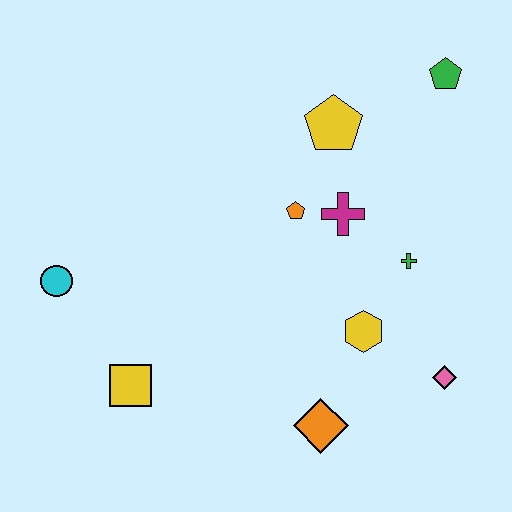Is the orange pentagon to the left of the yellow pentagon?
Yes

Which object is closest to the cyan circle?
The yellow square is closest to the cyan circle.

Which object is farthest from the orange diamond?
The green pentagon is farthest from the orange diamond.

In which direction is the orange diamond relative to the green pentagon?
The orange diamond is below the green pentagon.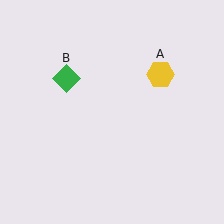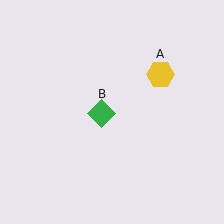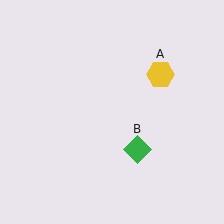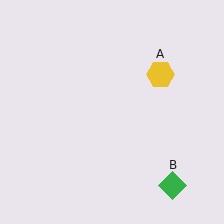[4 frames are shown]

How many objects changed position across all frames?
1 object changed position: green diamond (object B).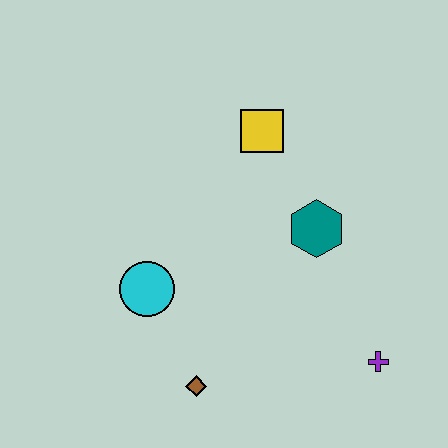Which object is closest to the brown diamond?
The cyan circle is closest to the brown diamond.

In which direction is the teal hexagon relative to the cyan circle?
The teal hexagon is to the right of the cyan circle.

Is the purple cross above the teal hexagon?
No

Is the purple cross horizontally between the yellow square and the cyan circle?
No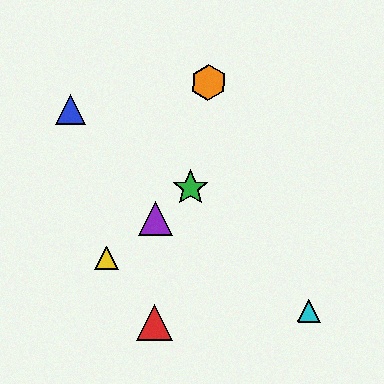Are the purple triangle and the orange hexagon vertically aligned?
No, the purple triangle is at x≈155 and the orange hexagon is at x≈208.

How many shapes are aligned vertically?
2 shapes (the red triangle, the purple triangle) are aligned vertically.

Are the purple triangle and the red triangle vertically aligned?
Yes, both are at x≈155.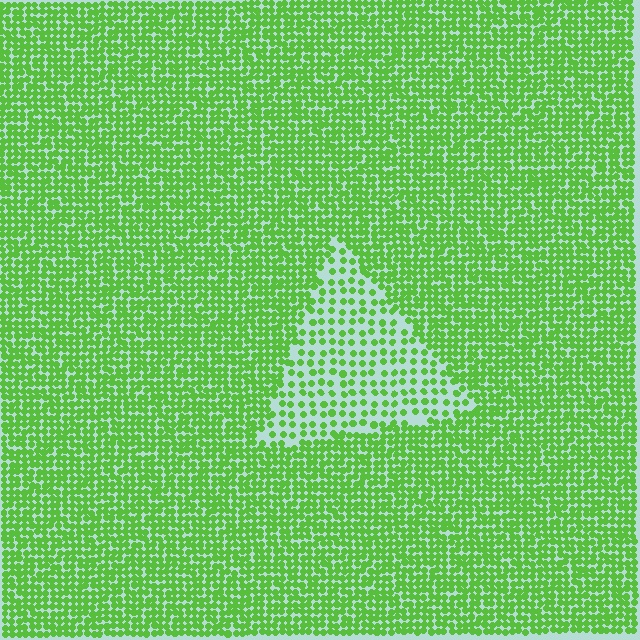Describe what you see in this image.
The image contains small lime elements arranged at two different densities. A triangle-shaped region is visible where the elements are less densely packed than the surrounding area.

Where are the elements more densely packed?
The elements are more densely packed outside the triangle boundary.